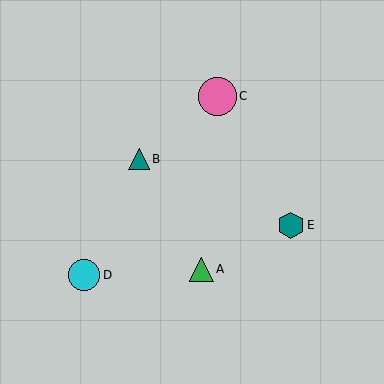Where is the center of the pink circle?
The center of the pink circle is at (218, 96).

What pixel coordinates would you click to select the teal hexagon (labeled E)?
Click at (291, 225) to select the teal hexagon E.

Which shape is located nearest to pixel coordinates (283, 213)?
The teal hexagon (labeled E) at (291, 225) is nearest to that location.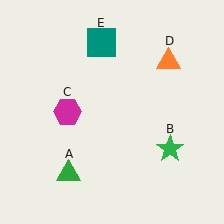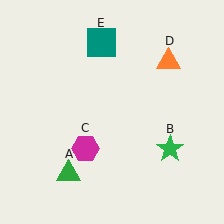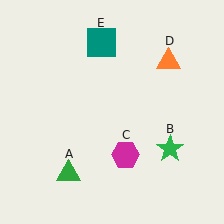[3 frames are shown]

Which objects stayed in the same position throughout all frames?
Green triangle (object A) and green star (object B) and orange triangle (object D) and teal square (object E) remained stationary.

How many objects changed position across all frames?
1 object changed position: magenta hexagon (object C).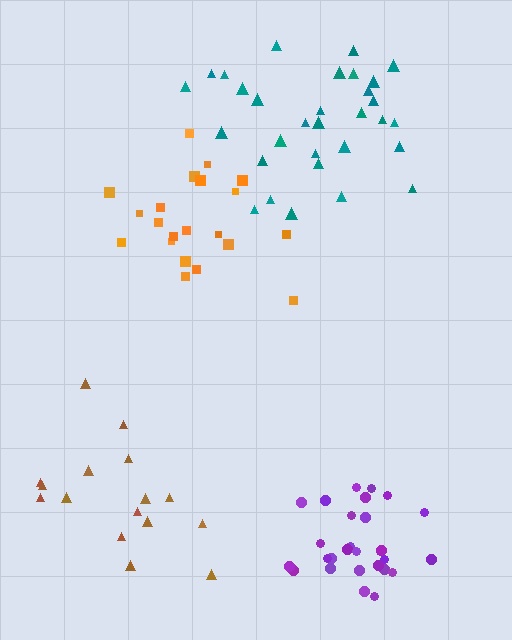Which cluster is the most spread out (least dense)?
Brown.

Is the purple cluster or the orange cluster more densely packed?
Purple.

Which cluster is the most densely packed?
Purple.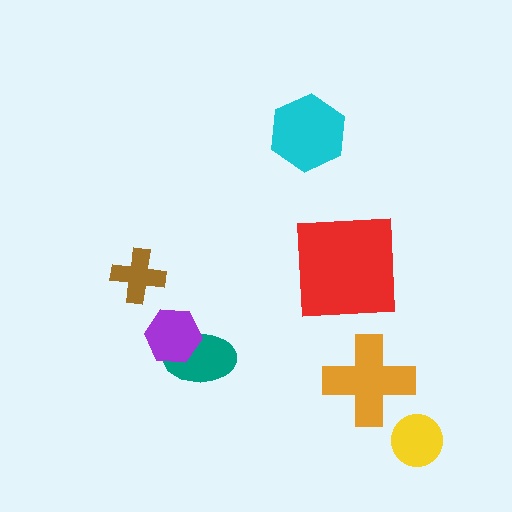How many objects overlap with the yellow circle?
0 objects overlap with the yellow circle.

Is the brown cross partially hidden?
No, no other shape covers it.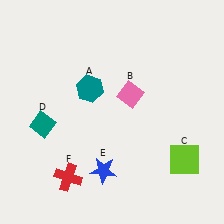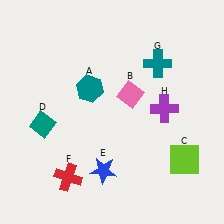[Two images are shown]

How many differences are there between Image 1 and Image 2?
There are 2 differences between the two images.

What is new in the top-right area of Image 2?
A teal cross (G) was added in the top-right area of Image 2.